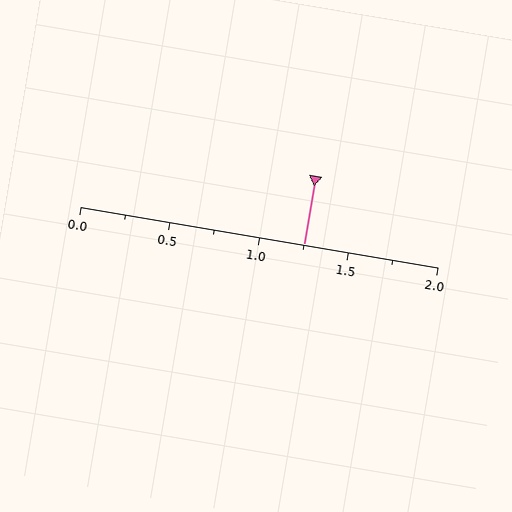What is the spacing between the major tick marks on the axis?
The major ticks are spaced 0.5 apart.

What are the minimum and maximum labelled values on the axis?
The axis runs from 0.0 to 2.0.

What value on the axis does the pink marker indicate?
The marker indicates approximately 1.25.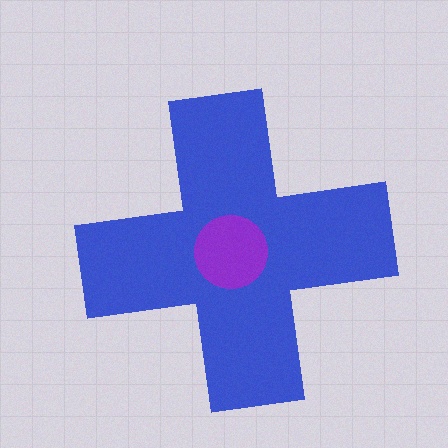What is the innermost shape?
The purple circle.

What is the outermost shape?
The blue cross.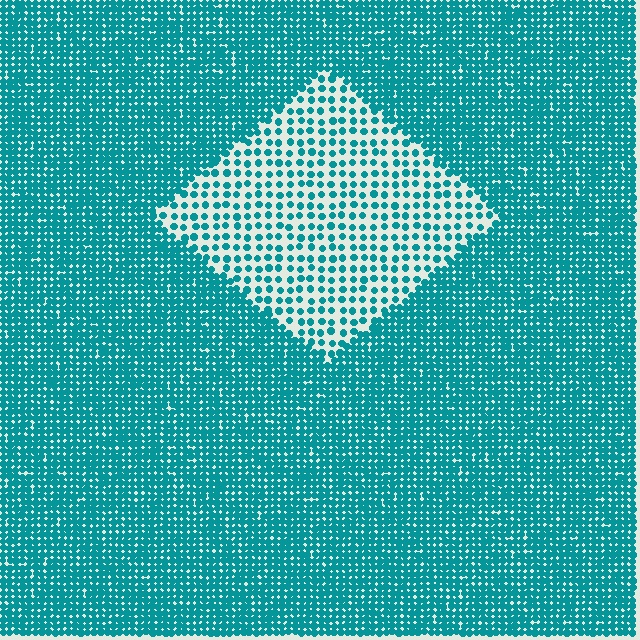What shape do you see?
I see a diamond.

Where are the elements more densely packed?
The elements are more densely packed outside the diamond boundary.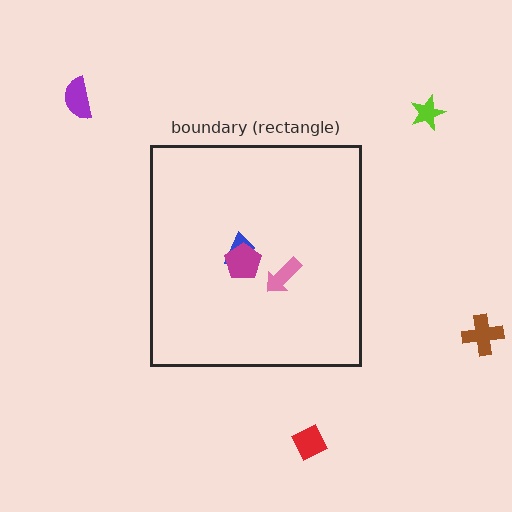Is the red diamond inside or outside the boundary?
Outside.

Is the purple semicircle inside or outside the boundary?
Outside.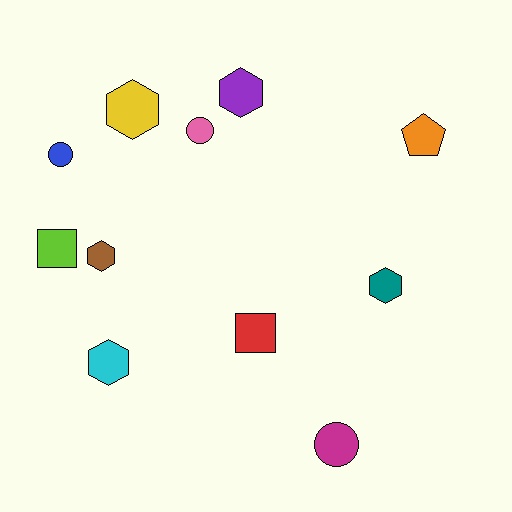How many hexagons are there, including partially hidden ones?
There are 5 hexagons.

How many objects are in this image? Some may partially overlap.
There are 11 objects.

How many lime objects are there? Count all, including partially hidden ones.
There is 1 lime object.